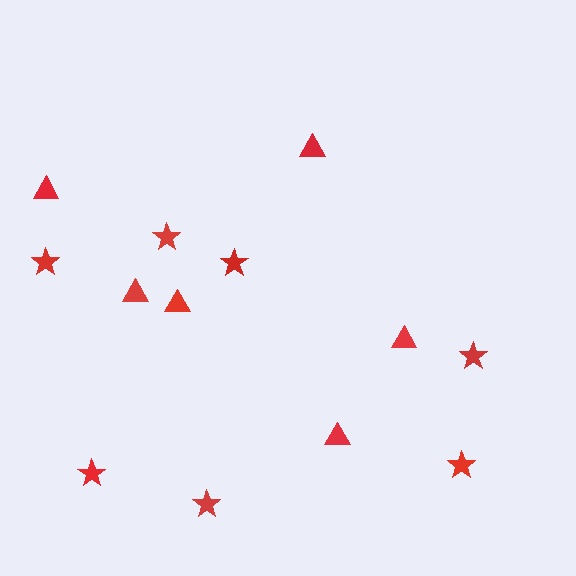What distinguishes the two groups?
There are 2 groups: one group of stars (7) and one group of triangles (6).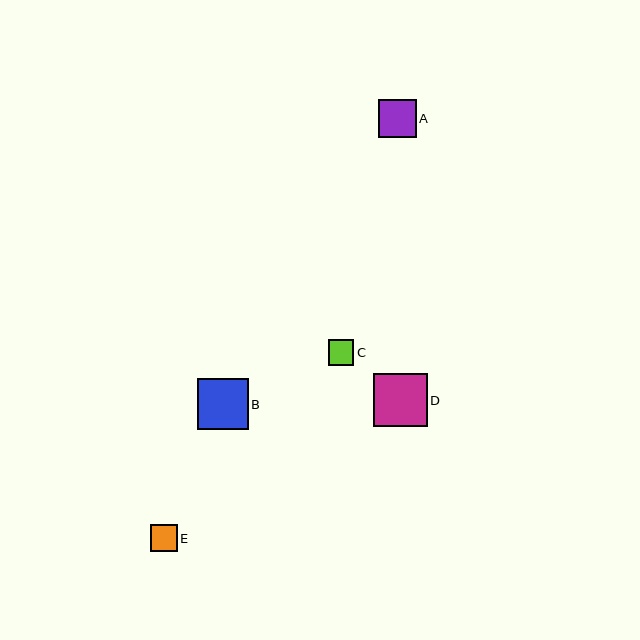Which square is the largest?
Square D is the largest with a size of approximately 53 pixels.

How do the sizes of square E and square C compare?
Square E and square C are approximately the same size.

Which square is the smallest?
Square C is the smallest with a size of approximately 25 pixels.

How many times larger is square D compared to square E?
Square D is approximately 2.0 times the size of square E.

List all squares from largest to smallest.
From largest to smallest: D, B, A, E, C.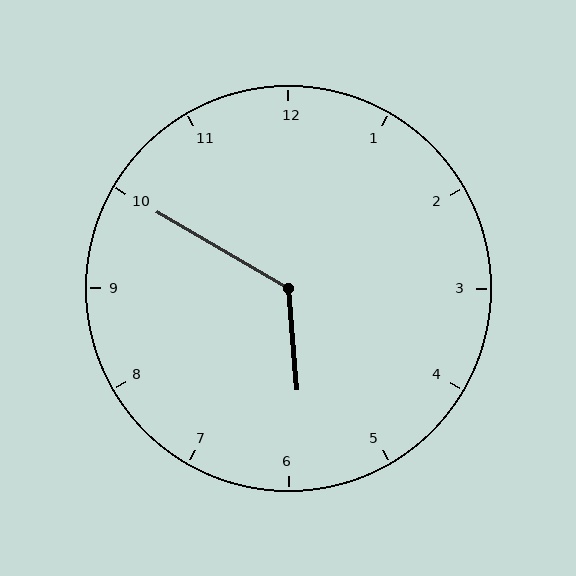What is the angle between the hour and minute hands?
Approximately 125 degrees.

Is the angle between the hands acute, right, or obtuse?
It is obtuse.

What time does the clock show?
5:50.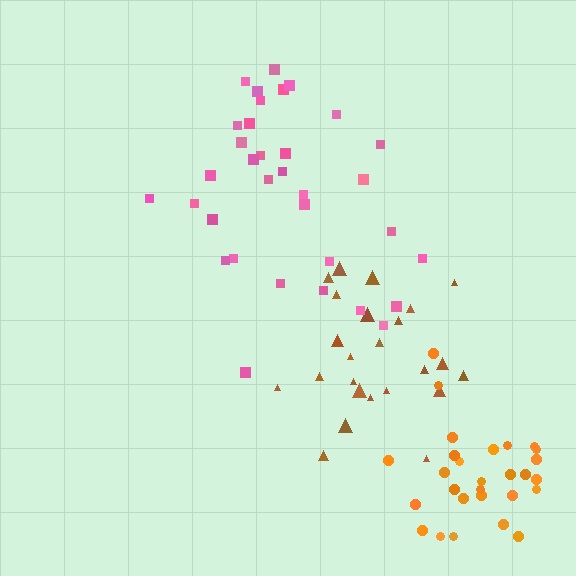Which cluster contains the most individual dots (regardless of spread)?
Pink (34).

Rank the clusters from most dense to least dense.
brown, orange, pink.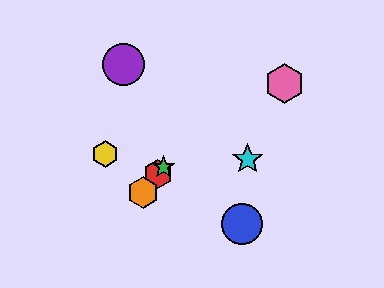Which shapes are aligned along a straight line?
The red hexagon, the green star, the orange hexagon are aligned along a straight line.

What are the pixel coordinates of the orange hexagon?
The orange hexagon is at (143, 193).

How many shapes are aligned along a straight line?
3 shapes (the red hexagon, the green star, the orange hexagon) are aligned along a straight line.